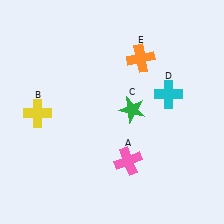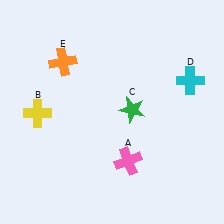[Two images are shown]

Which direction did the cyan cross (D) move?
The cyan cross (D) moved right.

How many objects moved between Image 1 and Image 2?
2 objects moved between the two images.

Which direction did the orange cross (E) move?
The orange cross (E) moved left.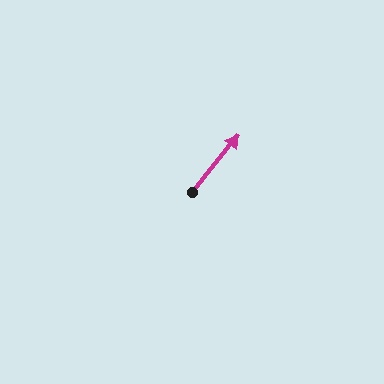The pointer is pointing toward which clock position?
Roughly 1 o'clock.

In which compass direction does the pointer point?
Northeast.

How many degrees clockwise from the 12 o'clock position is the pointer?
Approximately 39 degrees.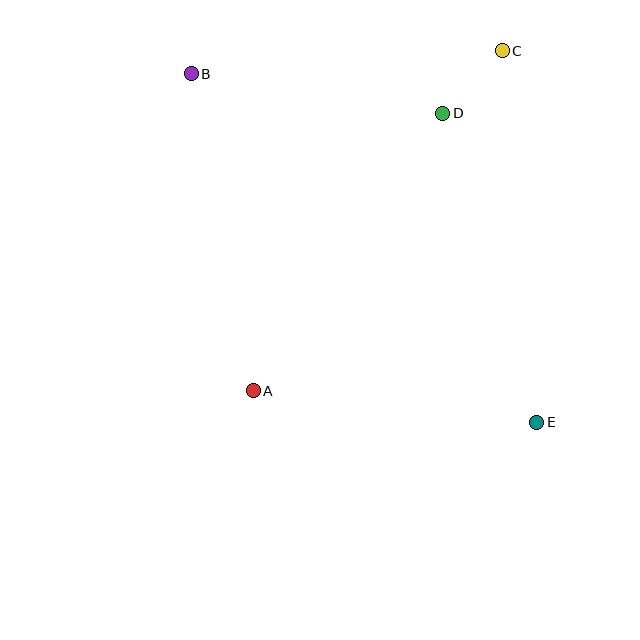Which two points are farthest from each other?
Points B and E are farthest from each other.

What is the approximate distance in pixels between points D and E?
The distance between D and E is approximately 323 pixels.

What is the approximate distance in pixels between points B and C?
The distance between B and C is approximately 312 pixels.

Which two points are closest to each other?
Points C and D are closest to each other.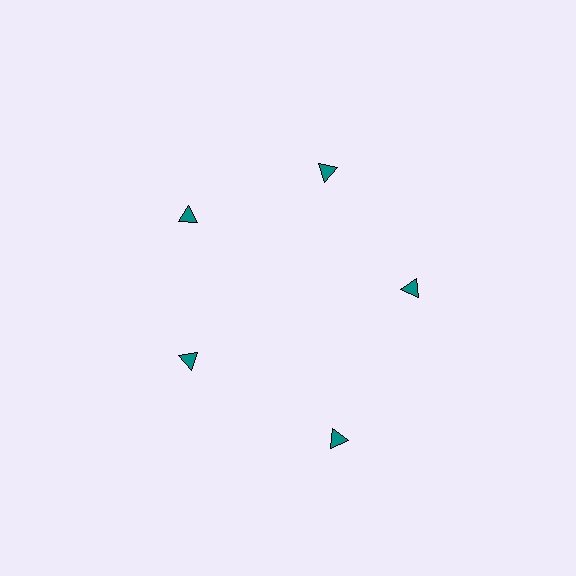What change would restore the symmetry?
The symmetry would be restored by moving it inward, back onto the ring so that all 5 triangles sit at equal angles and equal distance from the center.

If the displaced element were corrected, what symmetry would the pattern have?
It would have 5-fold rotational symmetry — the pattern would map onto itself every 72 degrees.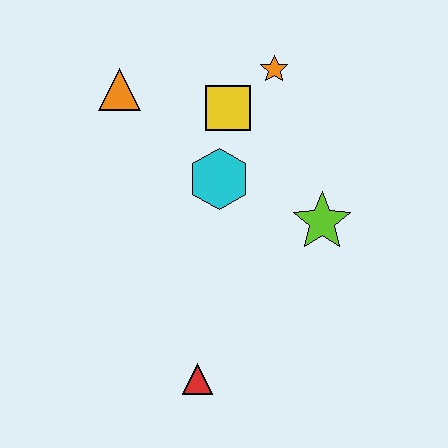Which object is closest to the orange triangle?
The yellow square is closest to the orange triangle.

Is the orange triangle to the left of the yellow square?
Yes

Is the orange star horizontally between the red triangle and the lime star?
Yes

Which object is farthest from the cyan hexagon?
The red triangle is farthest from the cyan hexagon.